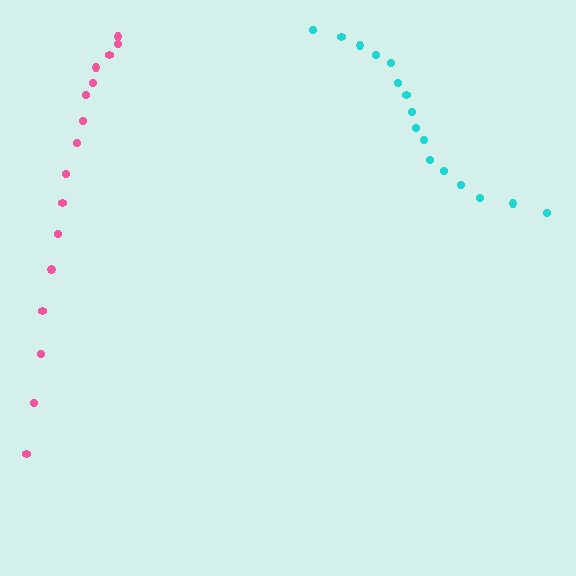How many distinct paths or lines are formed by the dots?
There are 2 distinct paths.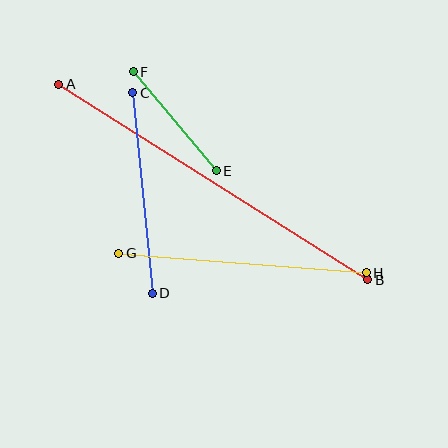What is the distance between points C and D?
The distance is approximately 202 pixels.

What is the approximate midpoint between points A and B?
The midpoint is at approximately (213, 182) pixels.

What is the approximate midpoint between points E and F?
The midpoint is at approximately (175, 121) pixels.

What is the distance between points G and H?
The distance is approximately 248 pixels.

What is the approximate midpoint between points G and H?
The midpoint is at approximately (243, 263) pixels.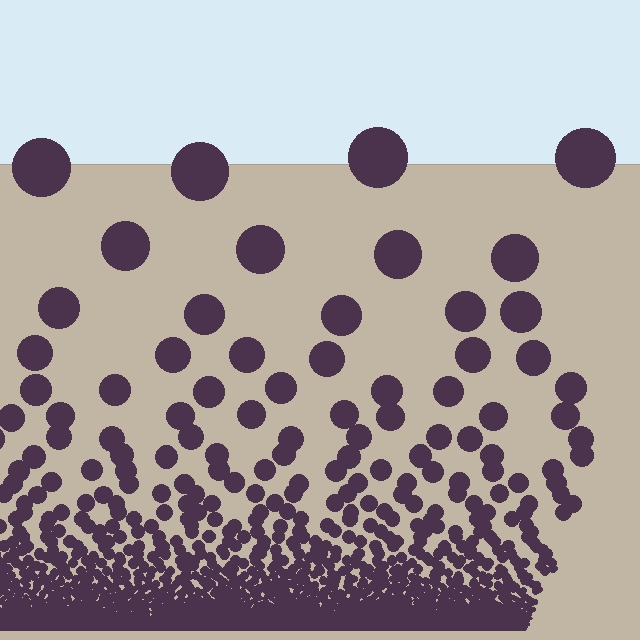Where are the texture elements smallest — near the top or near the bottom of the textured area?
Near the bottom.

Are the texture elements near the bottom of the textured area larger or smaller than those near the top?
Smaller. The gradient is inverted — elements near the bottom are smaller and denser.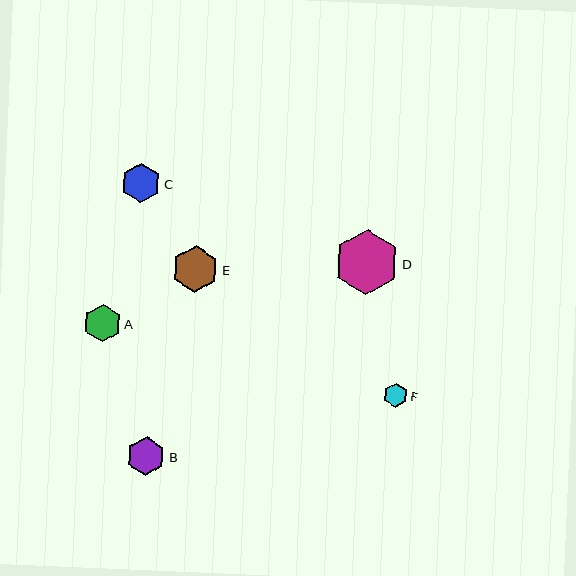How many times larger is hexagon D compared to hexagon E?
Hexagon D is approximately 1.4 times the size of hexagon E.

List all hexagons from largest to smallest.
From largest to smallest: D, E, C, B, A, F.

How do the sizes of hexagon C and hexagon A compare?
Hexagon C and hexagon A are approximately the same size.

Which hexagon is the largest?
Hexagon D is the largest with a size of approximately 65 pixels.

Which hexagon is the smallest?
Hexagon F is the smallest with a size of approximately 24 pixels.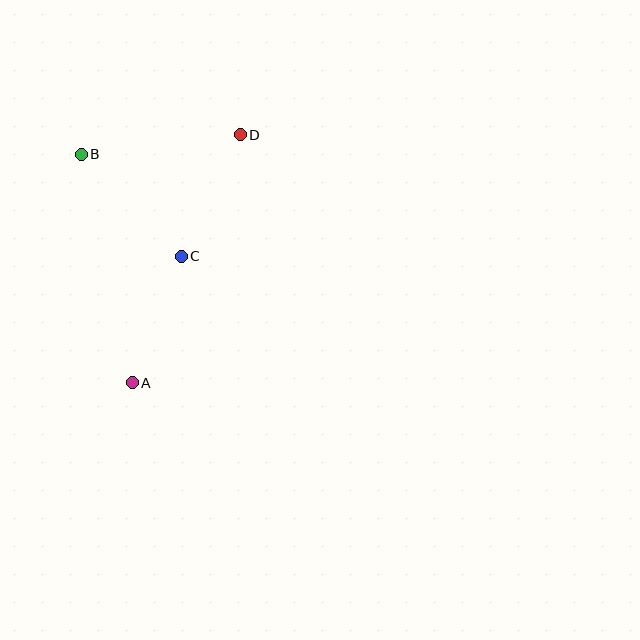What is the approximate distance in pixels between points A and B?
The distance between A and B is approximately 234 pixels.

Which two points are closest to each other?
Points C and D are closest to each other.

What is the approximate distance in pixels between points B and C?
The distance between B and C is approximately 143 pixels.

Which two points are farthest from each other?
Points A and D are farthest from each other.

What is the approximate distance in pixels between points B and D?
The distance between B and D is approximately 160 pixels.